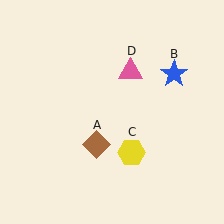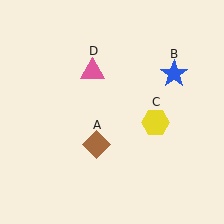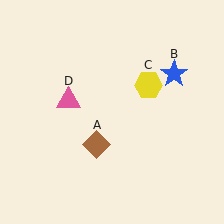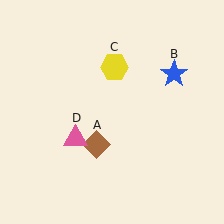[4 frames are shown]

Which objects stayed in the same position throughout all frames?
Brown diamond (object A) and blue star (object B) remained stationary.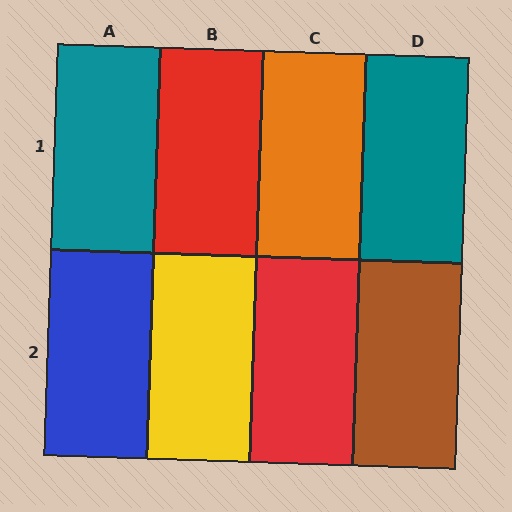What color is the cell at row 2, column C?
Red.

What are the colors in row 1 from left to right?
Teal, red, orange, teal.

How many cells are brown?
1 cell is brown.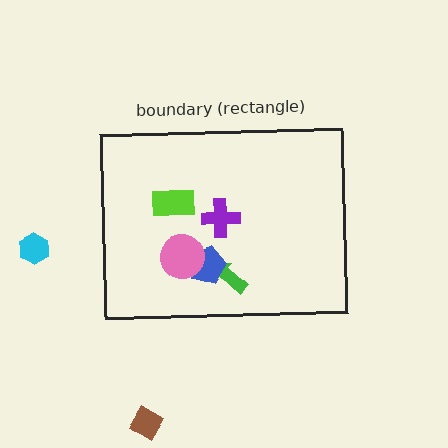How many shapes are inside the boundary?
5 inside, 2 outside.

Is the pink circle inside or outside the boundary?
Inside.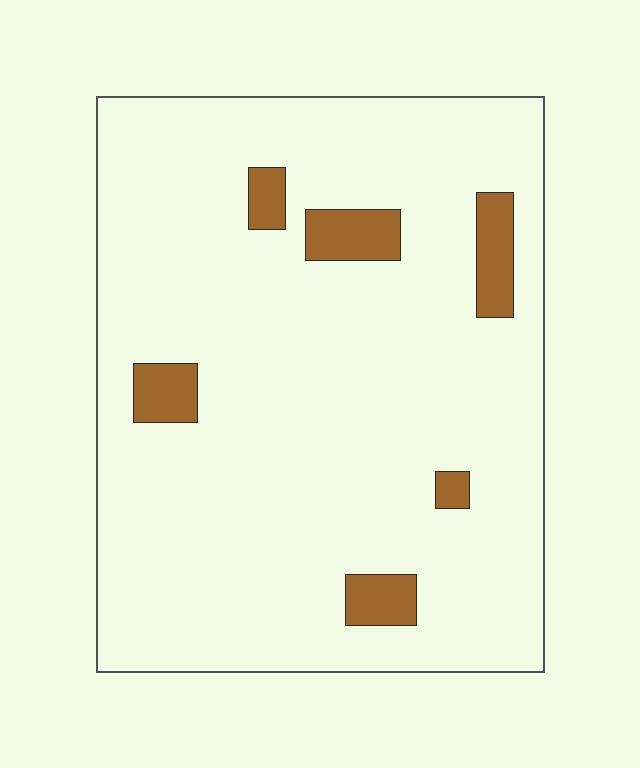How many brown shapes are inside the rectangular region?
6.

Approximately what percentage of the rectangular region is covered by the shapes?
Approximately 10%.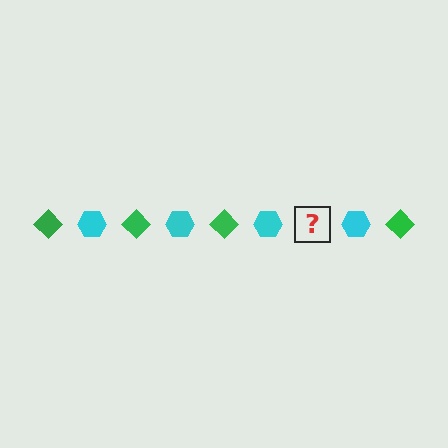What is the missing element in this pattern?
The missing element is a green diamond.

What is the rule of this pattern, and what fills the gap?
The rule is that the pattern alternates between green diamond and cyan hexagon. The gap should be filled with a green diamond.